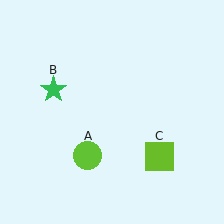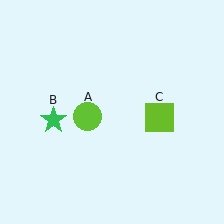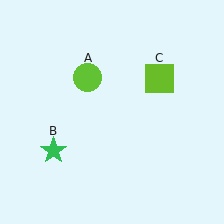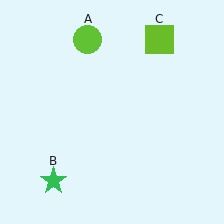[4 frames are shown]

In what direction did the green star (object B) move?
The green star (object B) moved down.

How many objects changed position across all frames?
3 objects changed position: lime circle (object A), green star (object B), lime square (object C).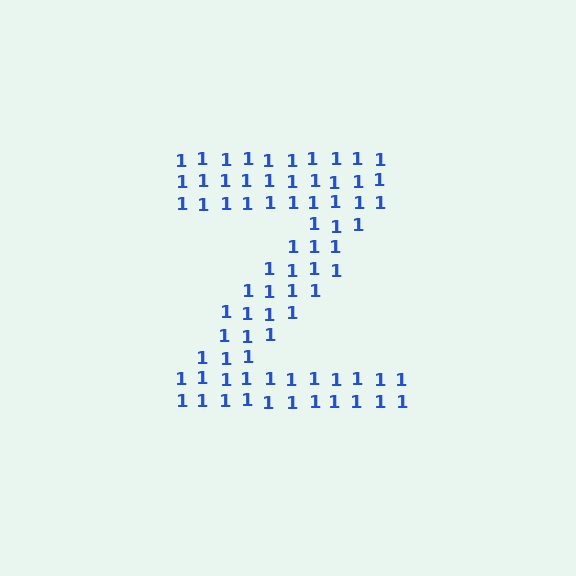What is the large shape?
The large shape is the letter Z.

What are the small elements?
The small elements are digit 1's.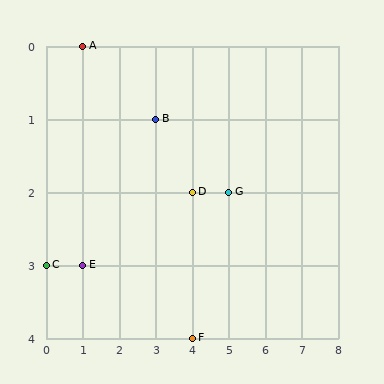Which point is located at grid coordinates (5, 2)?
Point G is at (5, 2).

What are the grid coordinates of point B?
Point B is at grid coordinates (3, 1).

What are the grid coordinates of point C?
Point C is at grid coordinates (0, 3).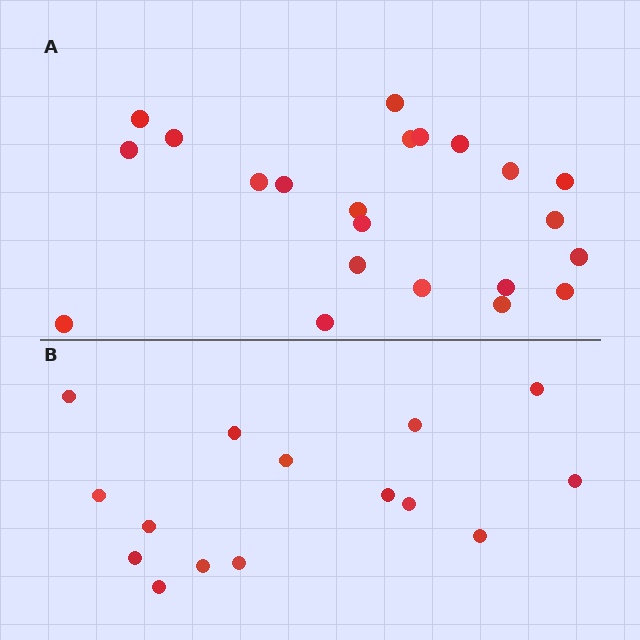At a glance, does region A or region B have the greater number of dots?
Region A (the top region) has more dots.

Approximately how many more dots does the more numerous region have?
Region A has roughly 8 or so more dots than region B.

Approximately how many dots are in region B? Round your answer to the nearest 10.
About 20 dots. (The exact count is 15, which rounds to 20.)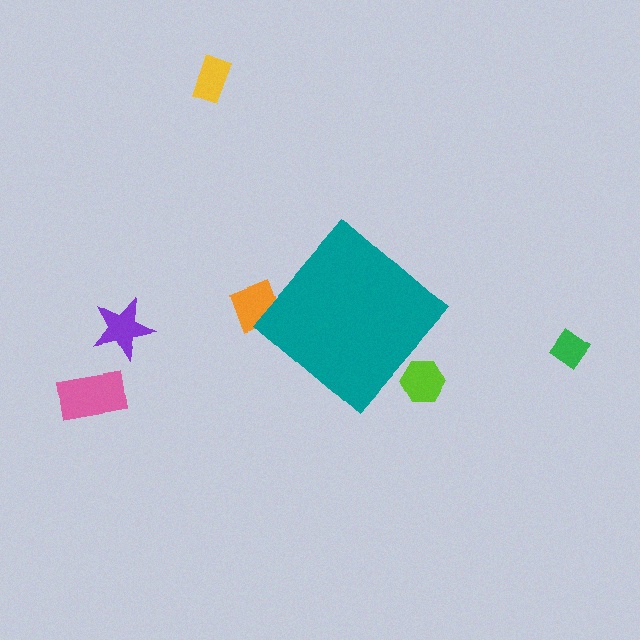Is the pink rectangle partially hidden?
No, the pink rectangle is fully visible.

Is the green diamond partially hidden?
No, the green diamond is fully visible.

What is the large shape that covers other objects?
A teal diamond.